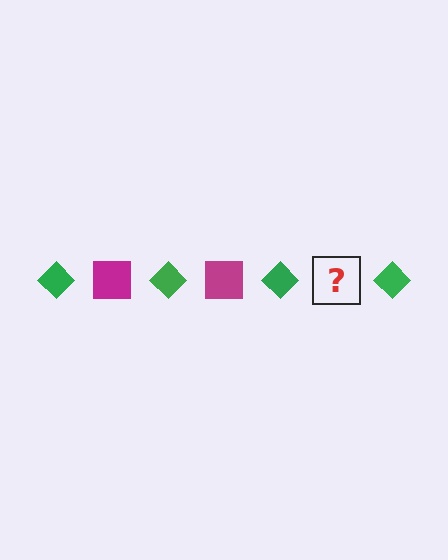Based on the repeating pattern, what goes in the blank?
The blank should be a magenta square.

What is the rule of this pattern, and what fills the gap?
The rule is that the pattern alternates between green diamond and magenta square. The gap should be filled with a magenta square.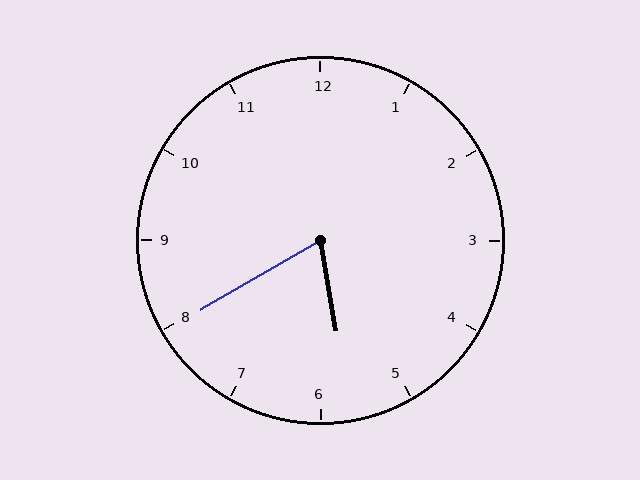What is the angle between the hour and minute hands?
Approximately 70 degrees.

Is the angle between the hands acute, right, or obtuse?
It is acute.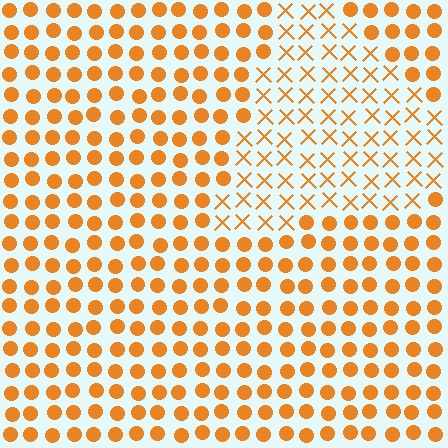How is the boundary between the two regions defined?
The boundary is defined by a change in element shape: X marks inside vs. circles outside. All elements share the same color and spacing.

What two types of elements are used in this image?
The image uses X marks inside the triangle region and circles outside it.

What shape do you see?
I see a triangle.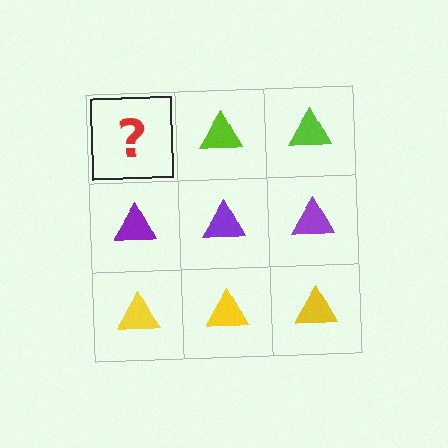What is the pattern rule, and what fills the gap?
The rule is that each row has a consistent color. The gap should be filled with a lime triangle.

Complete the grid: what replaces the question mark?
The question mark should be replaced with a lime triangle.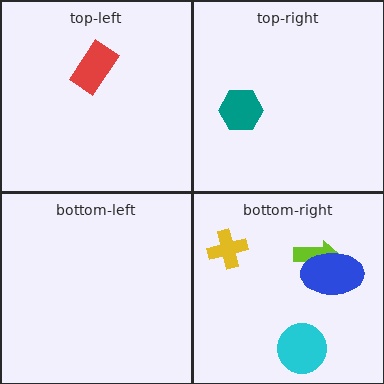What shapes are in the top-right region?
The teal hexagon.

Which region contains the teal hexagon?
The top-right region.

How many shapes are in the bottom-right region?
4.